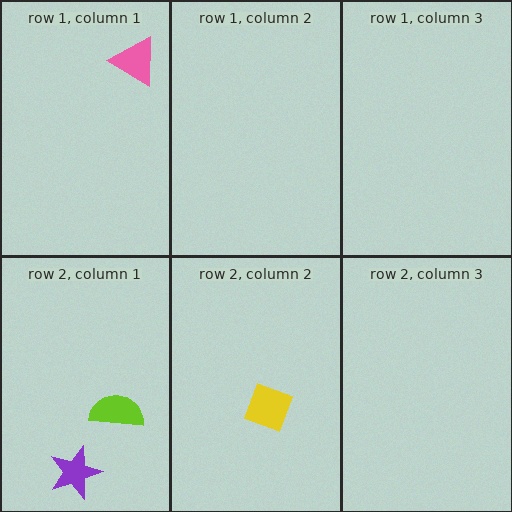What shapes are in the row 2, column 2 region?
The yellow square.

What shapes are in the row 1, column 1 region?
The pink triangle.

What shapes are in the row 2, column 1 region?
The purple star, the lime semicircle.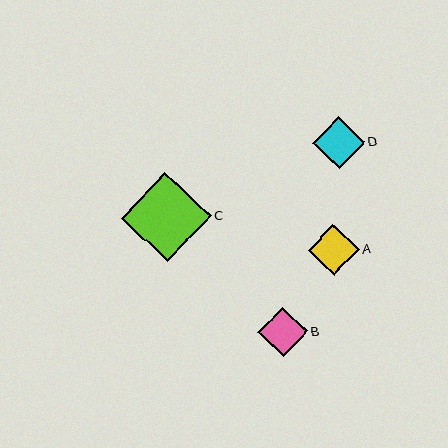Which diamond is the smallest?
Diamond B is the smallest with a size of approximately 50 pixels.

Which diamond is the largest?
Diamond C is the largest with a size of approximately 89 pixels.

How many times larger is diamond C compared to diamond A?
Diamond C is approximately 1.8 times the size of diamond A.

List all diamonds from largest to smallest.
From largest to smallest: C, D, A, B.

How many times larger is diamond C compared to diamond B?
Diamond C is approximately 1.8 times the size of diamond B.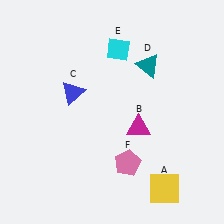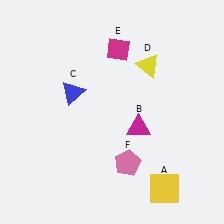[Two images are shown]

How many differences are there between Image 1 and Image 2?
There are 2 differences between the two images.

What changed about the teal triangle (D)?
In Image 1, D is teal. In Image 2, it changed to yellow.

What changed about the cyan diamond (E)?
In Image 1, E is cyan. In Image 2, it changed to magenta.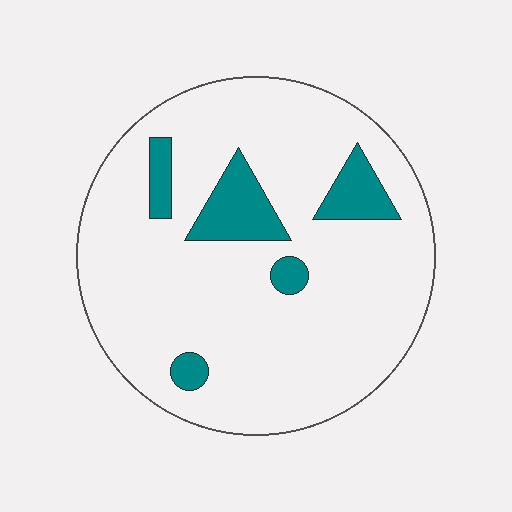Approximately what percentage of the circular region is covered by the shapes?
Approximately 15%.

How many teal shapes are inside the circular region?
5.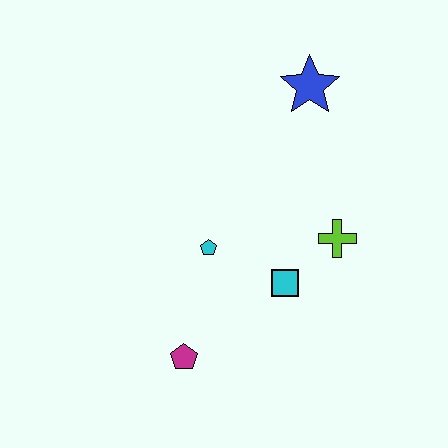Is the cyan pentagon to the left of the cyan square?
Yes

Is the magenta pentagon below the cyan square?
Yes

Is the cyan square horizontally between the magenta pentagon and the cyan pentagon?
No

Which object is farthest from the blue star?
The magenta pentagon is farthest from the blue star.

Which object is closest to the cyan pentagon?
The cyan square is closest to the cyan pentagon.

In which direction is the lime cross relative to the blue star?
The lime cross is below the blue star.